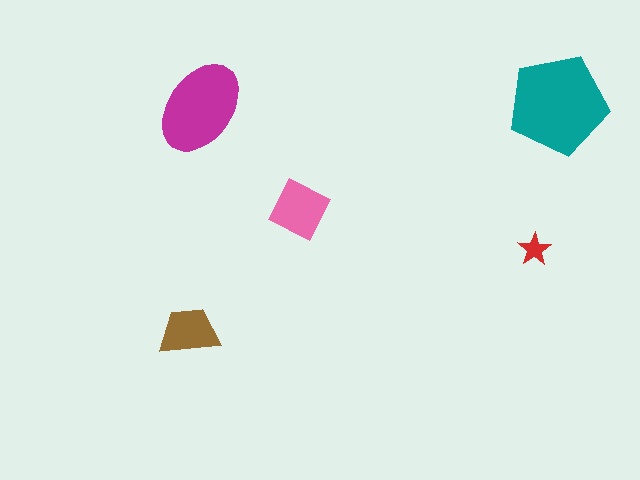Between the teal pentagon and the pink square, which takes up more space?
The teal pentagon.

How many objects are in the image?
There are 5 objects in the image.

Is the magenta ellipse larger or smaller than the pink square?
Larger.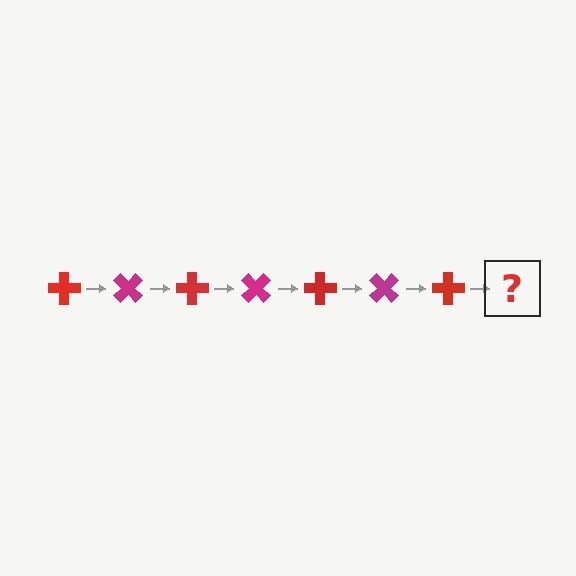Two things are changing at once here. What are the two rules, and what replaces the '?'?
The two rules are that it rotates 45 degrees each step and the color cycles through red and magenta. The '?' should be a magenta cross, rotated 315 degrees from the start.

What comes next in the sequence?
The next element should be a magenta cross, rotated 315 degrees from the start.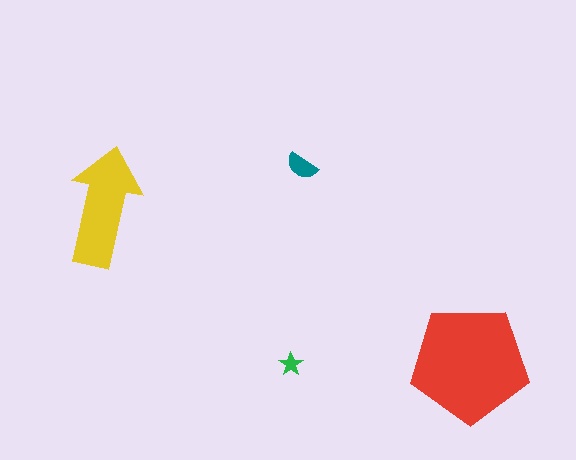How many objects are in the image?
There are 4 objects in the image.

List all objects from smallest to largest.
The green star, the teal semicircle, the yellow arrow, the red pentagon.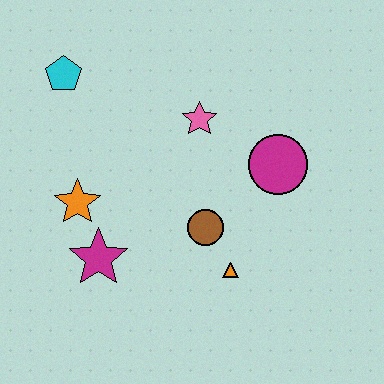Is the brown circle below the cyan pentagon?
Yes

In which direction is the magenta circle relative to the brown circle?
The magenta circle is to the right of the brown circle.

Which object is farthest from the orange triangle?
The cyan pentagon is farthest from the orange triangle.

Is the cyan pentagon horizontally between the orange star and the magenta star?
No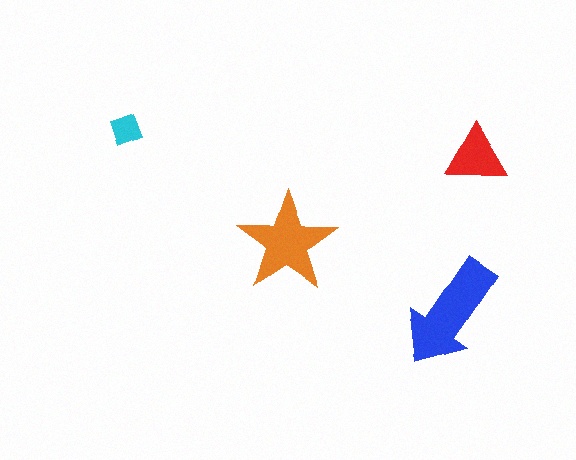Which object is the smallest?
The cyan diamond.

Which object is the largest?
The blue arrow.